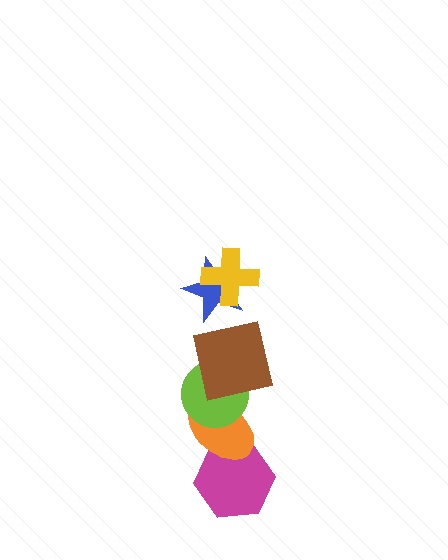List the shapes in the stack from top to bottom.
From top to bottom: the yellow cross, the blue star, the brown square, the lime circle, the orange ellipse, the magenta hexagon.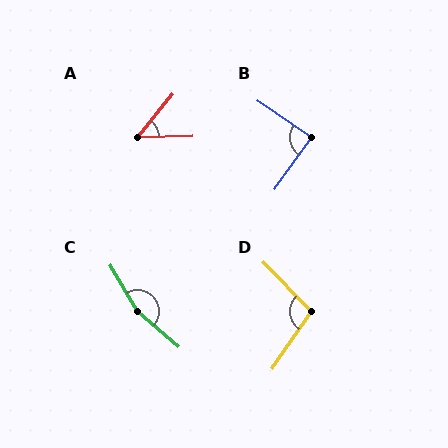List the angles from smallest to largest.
A (49°), B (89°), D (101°), C (162°).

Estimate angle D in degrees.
Approximately 101 degrees.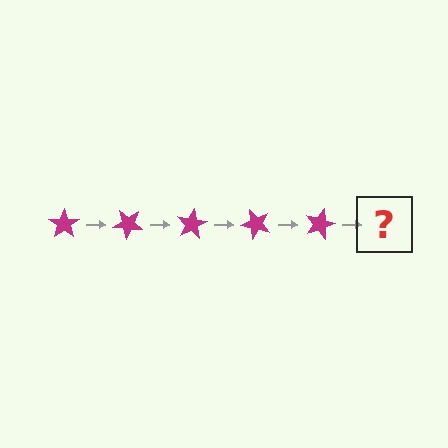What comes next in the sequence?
The next element should be a magenta star rotated 200 degrees.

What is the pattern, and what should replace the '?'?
The pattern is that the star rotates 40 degrees each step. The '?' should be a magenta star rotated 200 degrees.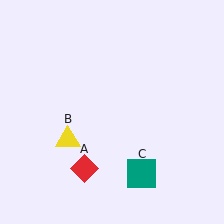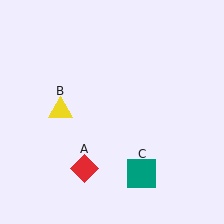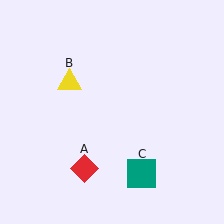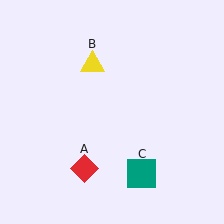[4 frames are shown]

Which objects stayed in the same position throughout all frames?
Red diamond (object A) and teal square (object C) remained stationary.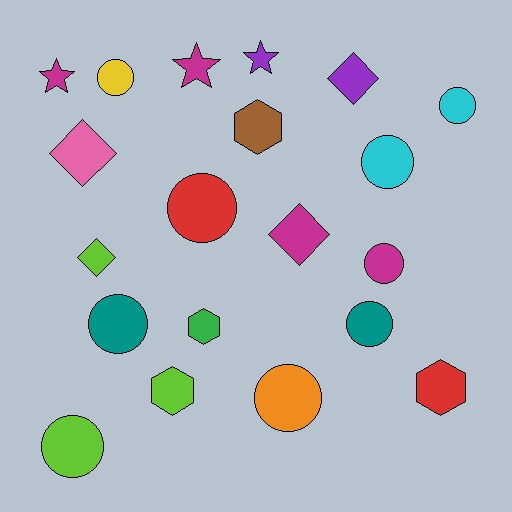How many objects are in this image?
There are 20 objects.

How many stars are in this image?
There are 3 stars.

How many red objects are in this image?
There are 2 red objects.